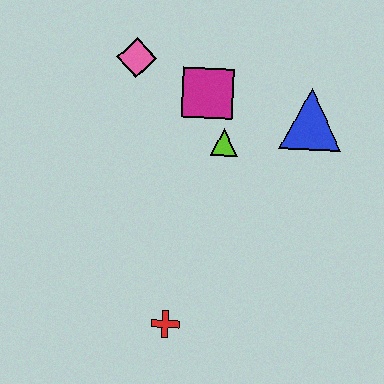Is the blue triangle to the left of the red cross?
No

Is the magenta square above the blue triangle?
Yes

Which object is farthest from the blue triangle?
The red cross is farthest from the blue triangle.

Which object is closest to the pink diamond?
The magenta square is closest to the pink diamond.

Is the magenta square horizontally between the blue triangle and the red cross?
Yes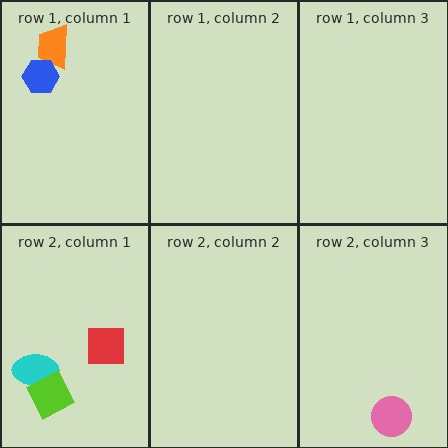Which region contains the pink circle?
The row 2, column 3 region.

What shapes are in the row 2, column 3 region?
The pink circle.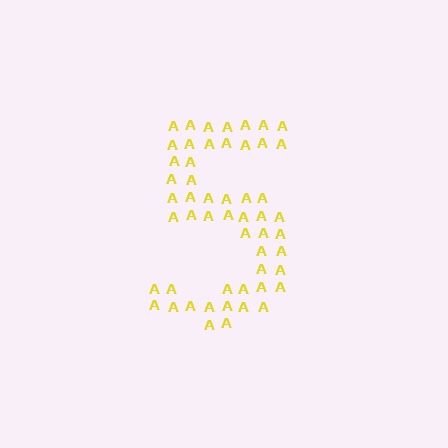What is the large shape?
The large shape is the digit 5.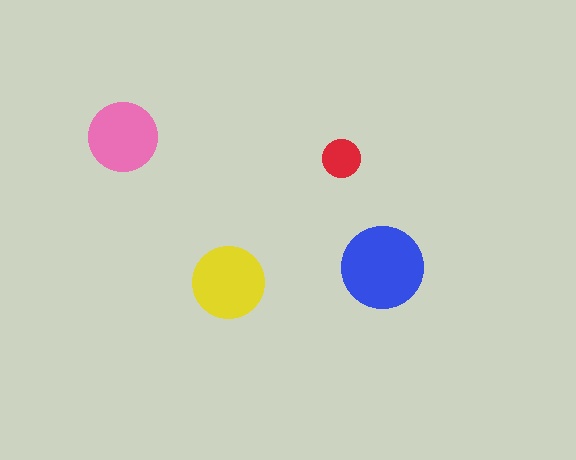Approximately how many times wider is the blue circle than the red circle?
About 2 times wider.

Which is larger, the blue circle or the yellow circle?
The blue one.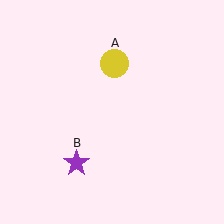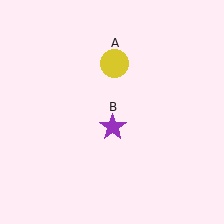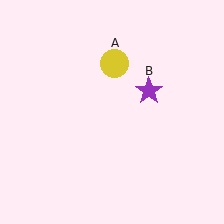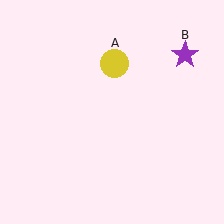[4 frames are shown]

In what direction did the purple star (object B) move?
The purple star (object B) moved up and to the right.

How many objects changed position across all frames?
1 object changed position: purple star (object B).